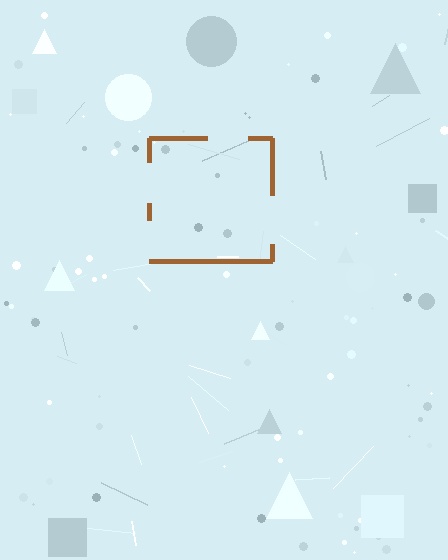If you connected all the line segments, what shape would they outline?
They would outline a square.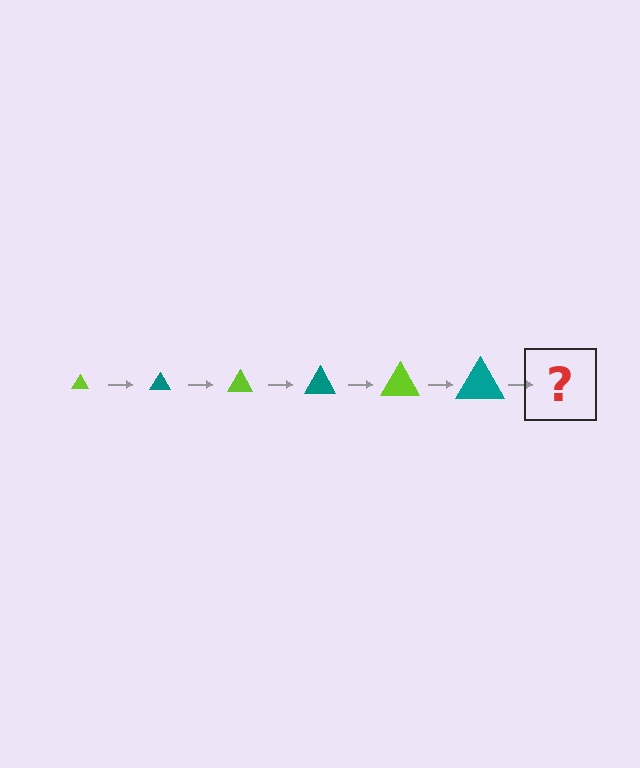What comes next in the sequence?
The next element should be a lime triangle, larger than the previous one.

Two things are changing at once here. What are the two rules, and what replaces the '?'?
The two rules are that the triangle grows larger each step and the color cycles through lime and teal. The '?' should be a lime triangle, larger than the previous one.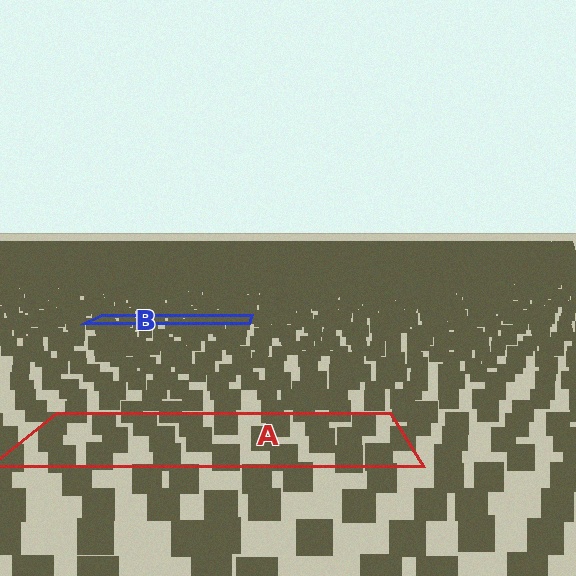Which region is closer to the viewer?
Region A is closer. The texture elements there are larger and more spread out.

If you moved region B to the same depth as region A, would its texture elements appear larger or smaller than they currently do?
They would appear larger. At a closer depth, the same texture elements are projected at a bigger on-screen size.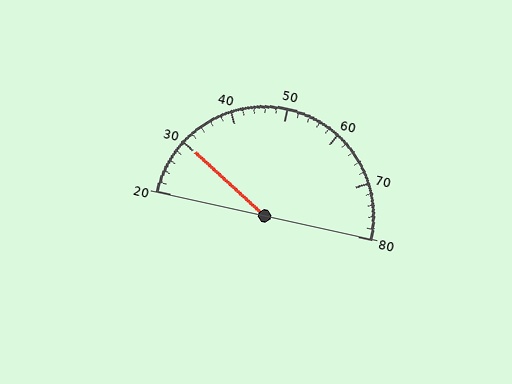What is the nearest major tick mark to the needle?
The nearest major tick mark is 30.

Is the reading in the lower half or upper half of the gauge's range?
The reading is in the lower half of the range (20 to 80).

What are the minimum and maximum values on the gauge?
The gauge ranges from 20 to 80.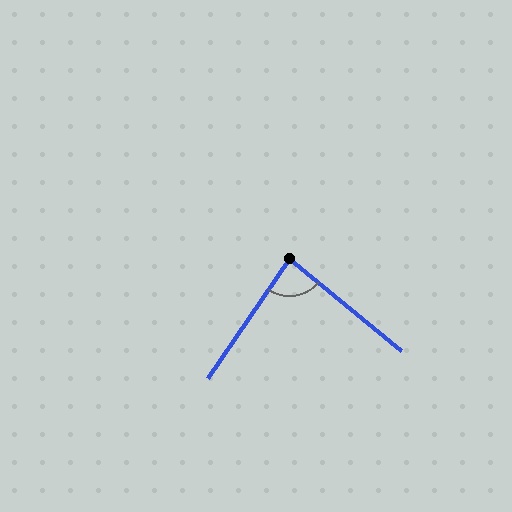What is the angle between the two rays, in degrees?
Approximately 85 degrees.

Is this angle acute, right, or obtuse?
It is acute.